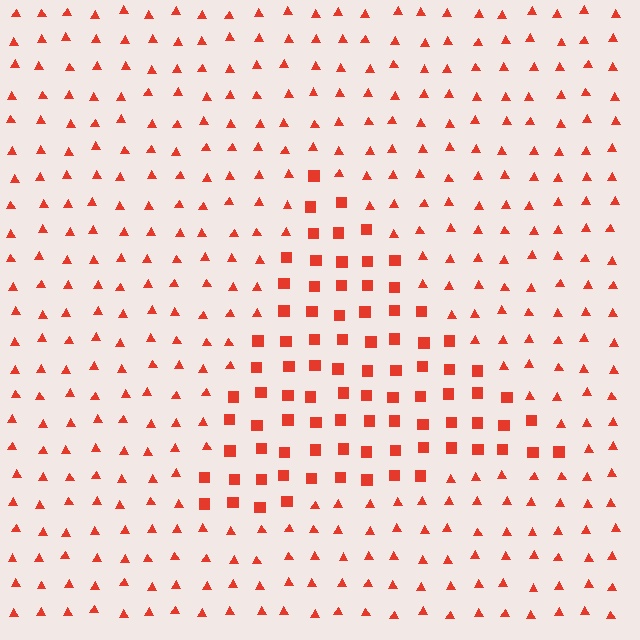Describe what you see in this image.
The image is filled with small red elements arranged in a uniform grid. A triangle-shaped region contains squares, while the surrounding area contains triangles. The boundary is defined purely by the change in element shape.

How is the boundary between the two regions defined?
The boundary is defined by a change in element shape: squares inside vs. triangles outside. All elements share the same color and spacing.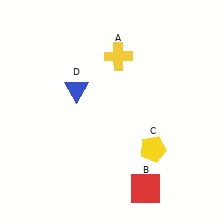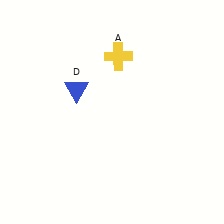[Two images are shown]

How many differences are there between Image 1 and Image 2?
There are 2 differences between the two images.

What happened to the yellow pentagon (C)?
The yellow pentagon (C) was removed in Image 2. It was in the bottom-right area of Image 1.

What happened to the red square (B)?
The red square (B) was removed in Image 2. It was in the bottom-right area of Image 1.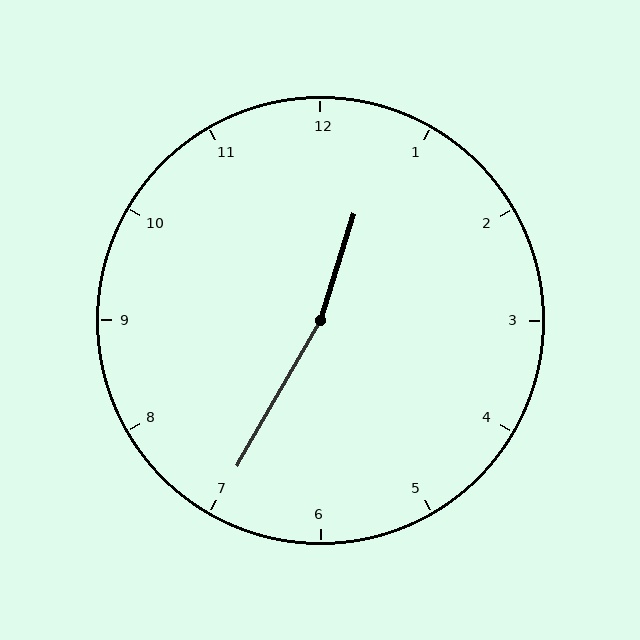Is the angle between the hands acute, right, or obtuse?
It is obtuse.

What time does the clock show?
12:35.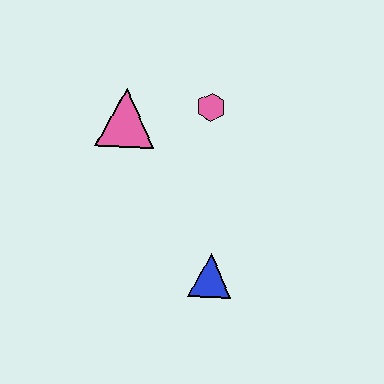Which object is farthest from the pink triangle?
The blue triangle is farthest from the pink triangle.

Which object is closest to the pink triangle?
The pink hexagon is closest to the pink triangle.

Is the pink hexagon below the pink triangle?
No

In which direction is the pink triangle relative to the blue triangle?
The pink triangle is above the blue triangle.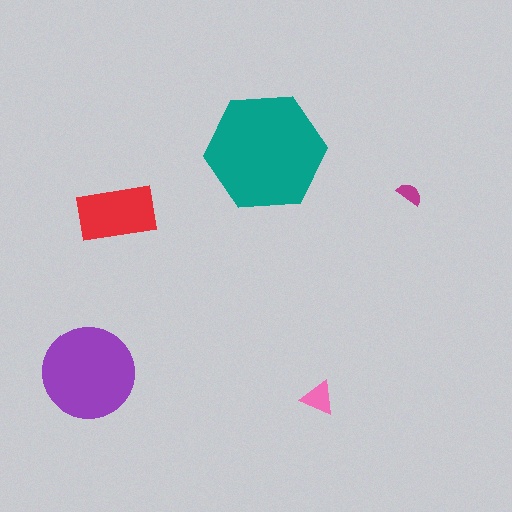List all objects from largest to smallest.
The teal hexagon, the purple circle, the red rectangle, the pink triangle, the magenta semicircle.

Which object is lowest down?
The pink triangle is bottommost.